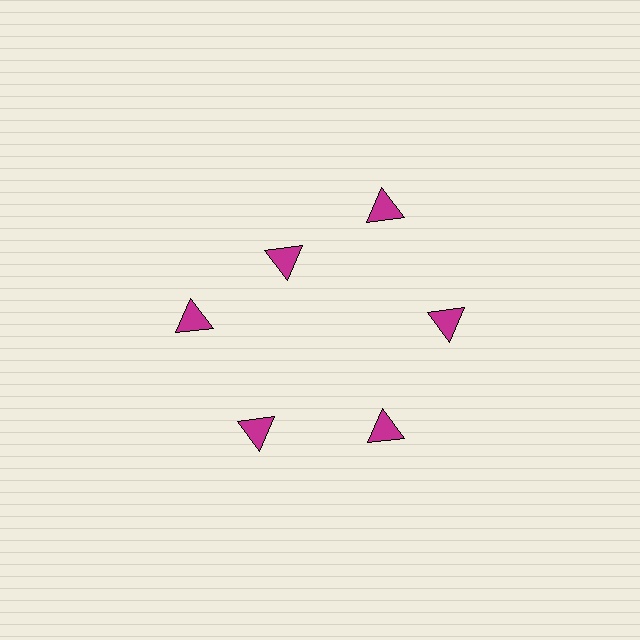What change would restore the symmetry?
The symmetry would be restored by moving it outward, back onto the ring so that all 6 triangles sit at equal angles and equal distance from the center.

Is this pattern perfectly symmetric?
No. The 6 magenta triangles are arranged in a ring, but one element near the 11 o'clock position is pulled inward toward the center, breaking the 6-fold rotational symmetry.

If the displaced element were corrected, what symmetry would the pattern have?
It would have 6-fold rotational symmetry — the pattern would map onto itself every 60 degrees.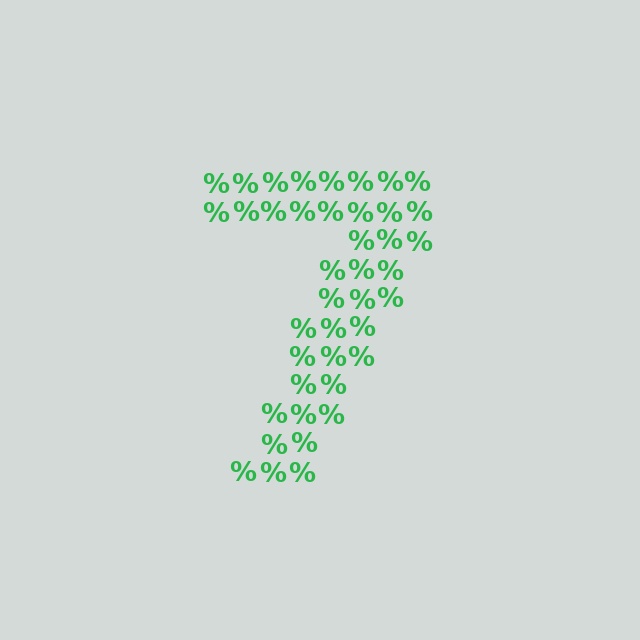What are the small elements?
The small elements are percent signs.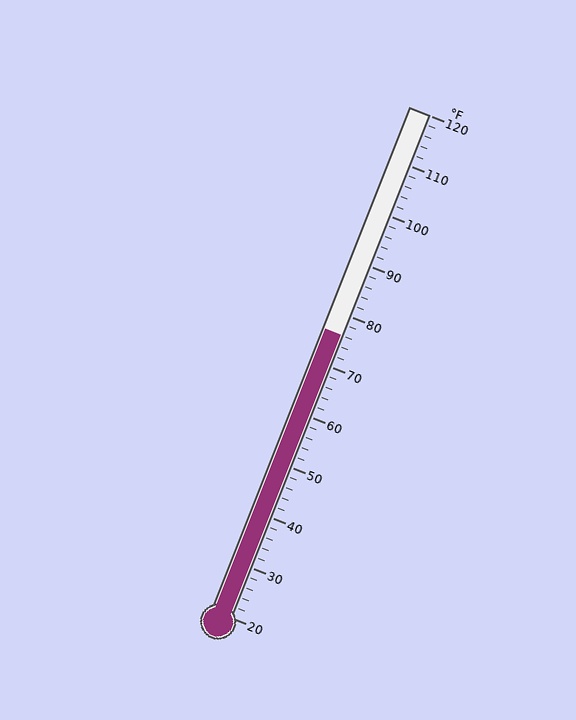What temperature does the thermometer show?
The thermometer shows approximately 76°F.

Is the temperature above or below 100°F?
The temperature is below 100°F.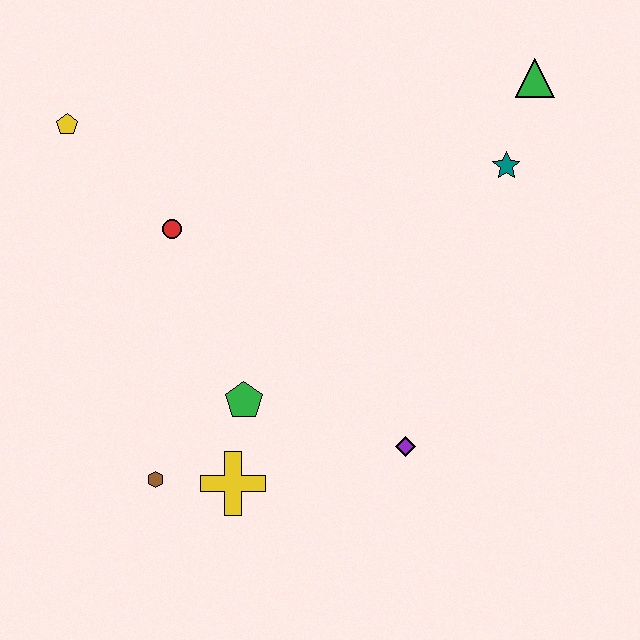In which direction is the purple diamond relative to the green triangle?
The purple diamond is below the green triangle.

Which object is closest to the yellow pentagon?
The red circle is closest to the yellow pentagon.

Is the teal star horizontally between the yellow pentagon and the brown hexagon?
No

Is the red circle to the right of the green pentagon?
No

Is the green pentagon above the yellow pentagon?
No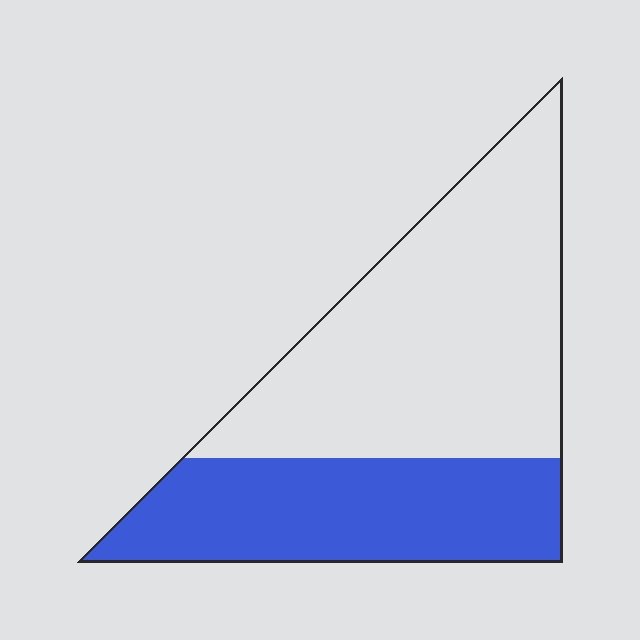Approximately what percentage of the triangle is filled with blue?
Approximately 40%.